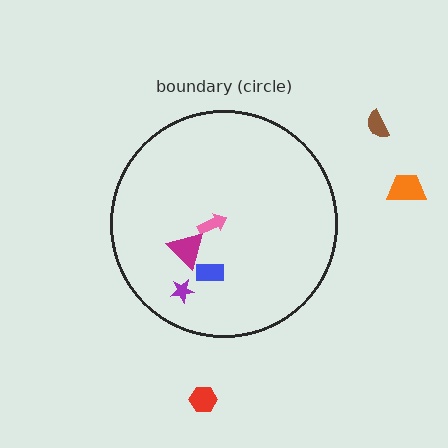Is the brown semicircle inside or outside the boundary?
Outside.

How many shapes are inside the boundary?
4 inside, 3 outside.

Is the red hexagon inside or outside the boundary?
Outside.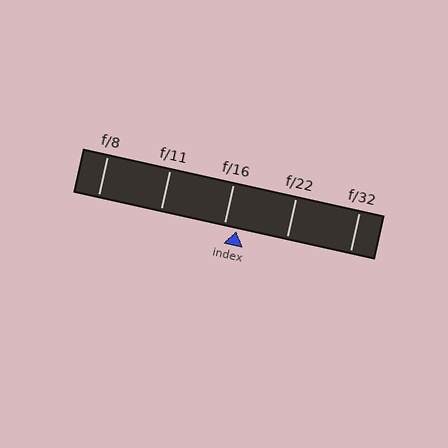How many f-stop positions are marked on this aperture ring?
There are 5 f-stop positions marked.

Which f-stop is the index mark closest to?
The index mark is closest to f/16.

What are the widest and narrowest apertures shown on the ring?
The widest aperture shown is f/8 and the narrowest is f/32.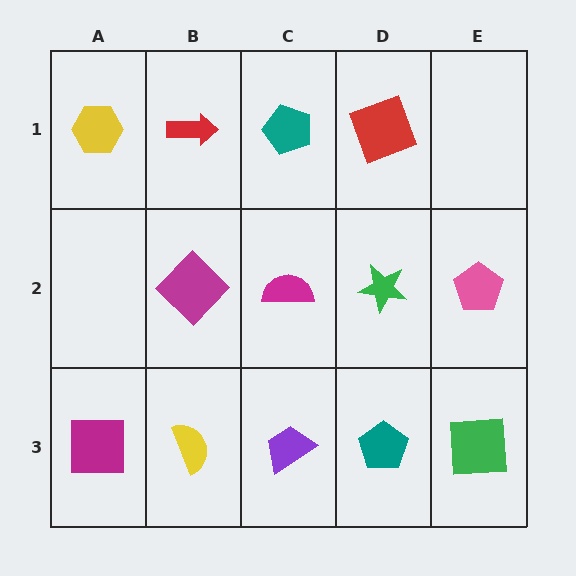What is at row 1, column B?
A red arrow.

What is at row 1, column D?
A red square.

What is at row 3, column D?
A teal pentagon.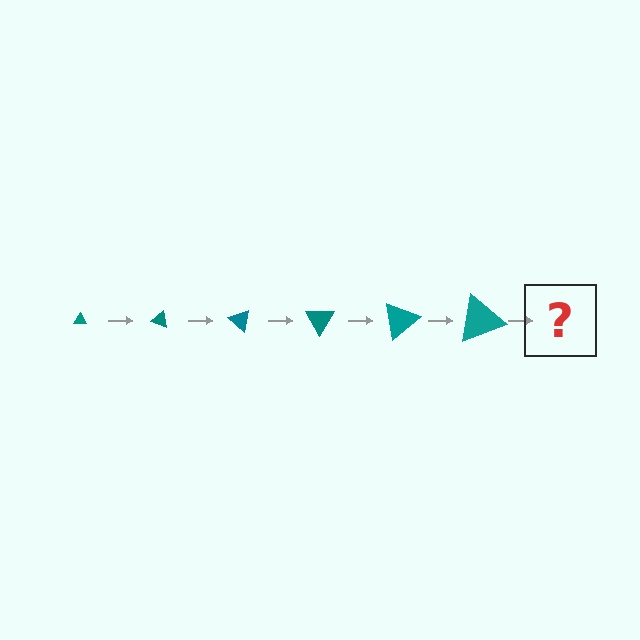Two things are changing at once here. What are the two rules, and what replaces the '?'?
The two rules are that the triangle grows larger each step and it rotates 20 degrees each step. The '?' should be a triangle, larger than the previous one and rotated 120 degrees from the start.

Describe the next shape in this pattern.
It should be a triangle, larger than the previous one and rotated 120 degrees from the start.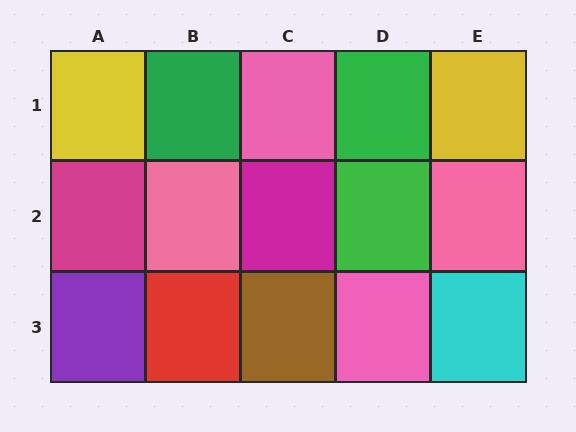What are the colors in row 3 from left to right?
Purple, red, brown, pink, cyan.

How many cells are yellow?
2 cells are yellow.